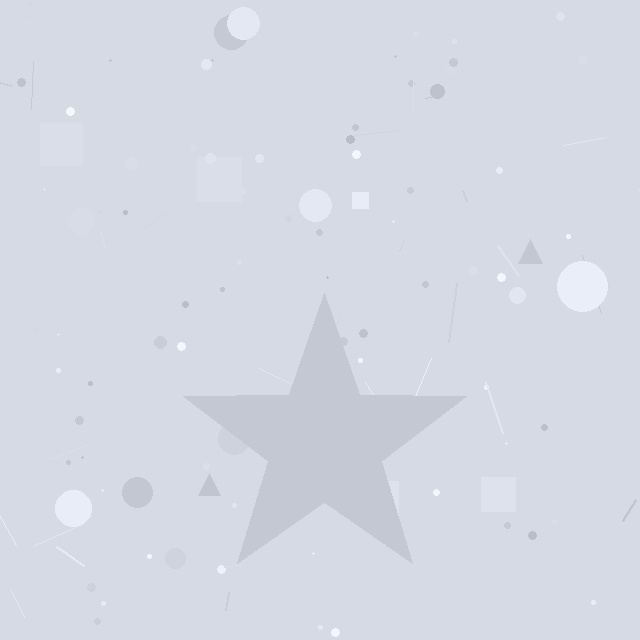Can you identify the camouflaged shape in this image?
The camouflaged shape is a star.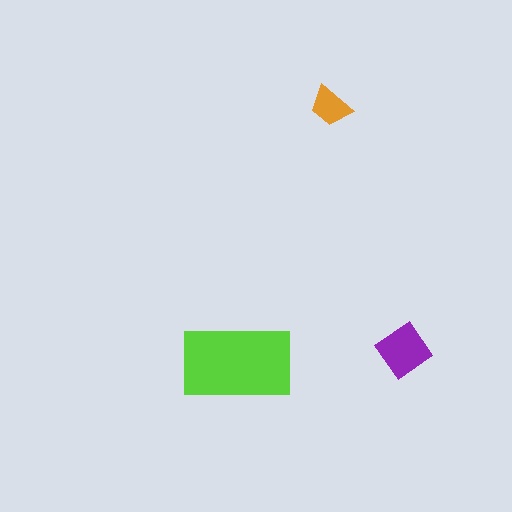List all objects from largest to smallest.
The lime rectangle, the purple diamond, the orange trapezoid.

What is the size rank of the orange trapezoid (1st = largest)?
3rd.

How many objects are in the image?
There are 3 objects in the image.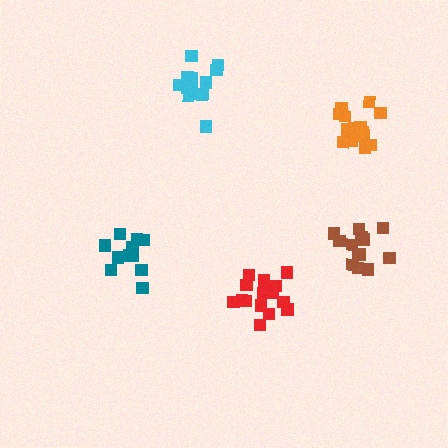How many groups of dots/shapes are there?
There are 5 groups.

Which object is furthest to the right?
The brown cluster is rightmost.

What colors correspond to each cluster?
The clusters are colored: cyan, teal, brown, red, orange.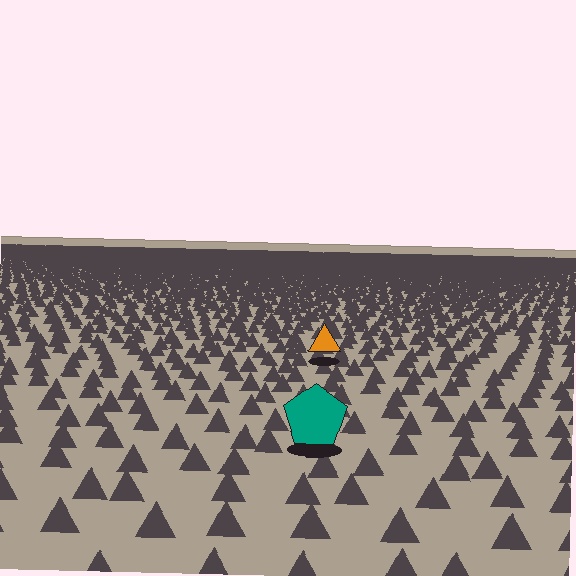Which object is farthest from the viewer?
The orange triangle is farthest from the viewer. It appears smaller and the ground texture around it is denser.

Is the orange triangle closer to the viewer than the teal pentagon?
No. The teal pentagon is closer — you can tell from the texture gradient: the ground texture is coarser near it.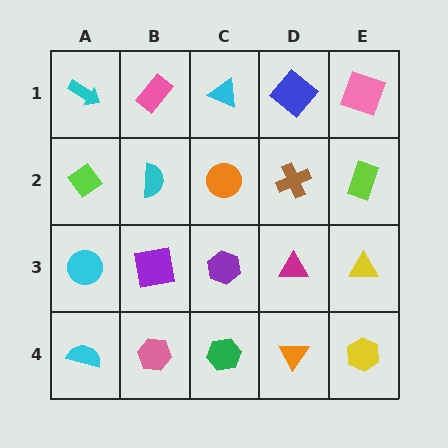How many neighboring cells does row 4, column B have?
3.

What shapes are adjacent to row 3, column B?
A cyan semicircle (row 2, column B), a pink hexagon (row 4, column B), a cyan circle (row 3, column A), a purple hexagon (row 3, column C).